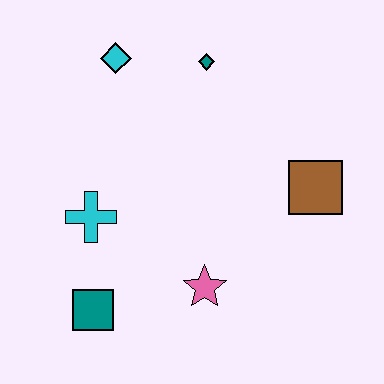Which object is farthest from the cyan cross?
The brown square is farthest from the cyan cross.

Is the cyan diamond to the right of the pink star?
No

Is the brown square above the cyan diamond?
No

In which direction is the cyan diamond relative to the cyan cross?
The cyan diamond is above the cyan cross.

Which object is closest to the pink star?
The teal square is closest to the pink star.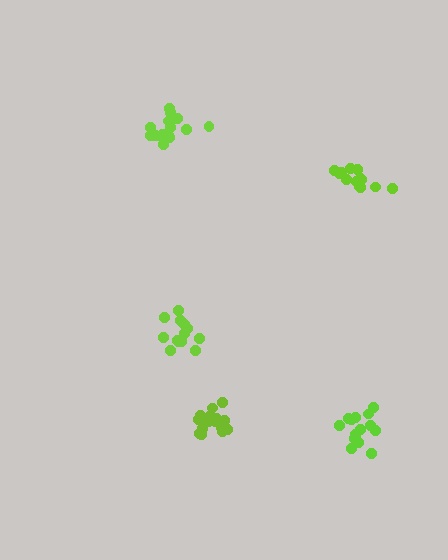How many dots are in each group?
Group 1: 13 dots, Group 2: 14 dots, Group 3: 15 dots, Group 4: 16 dots, Group 5: 13 dots (71 total).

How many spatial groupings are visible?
There are 5 spatial groupings.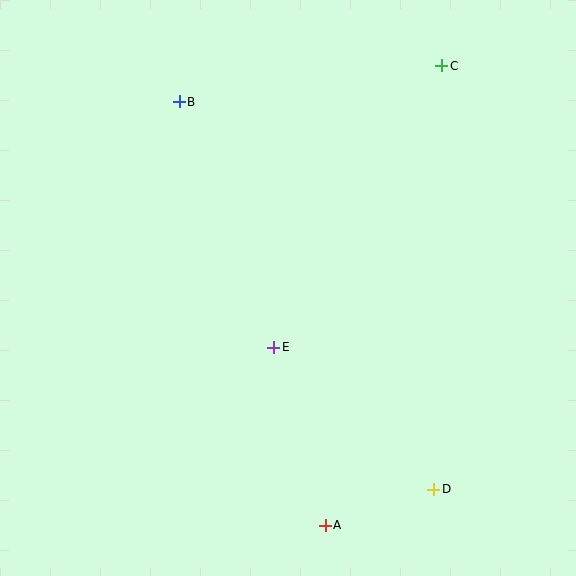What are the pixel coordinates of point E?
Point E is at (274, 347).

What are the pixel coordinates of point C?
Point C is at (442, 66).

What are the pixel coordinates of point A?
Point A is at (325, 525).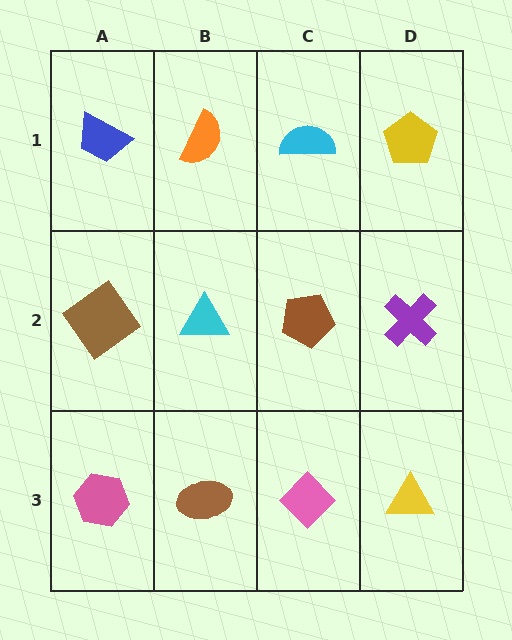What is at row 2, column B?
A cyan triangle.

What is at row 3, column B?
A brown ellipse.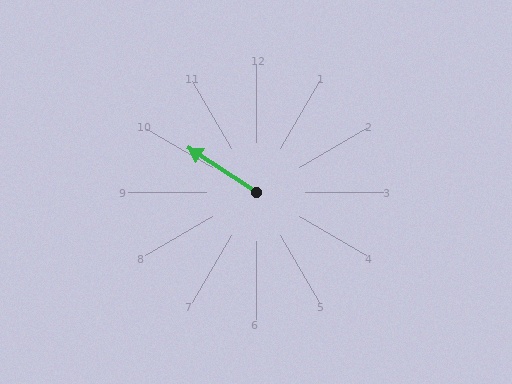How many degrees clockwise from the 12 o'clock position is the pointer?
Approximately 303 degrees.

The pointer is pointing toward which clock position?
Roughly 10 o'clock.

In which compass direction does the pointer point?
Northwest.